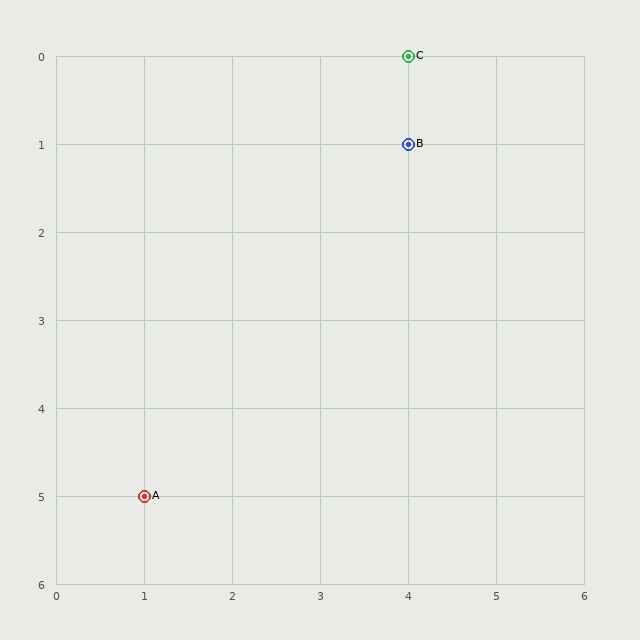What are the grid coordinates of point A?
Point A is at grid coordinates (1, 5).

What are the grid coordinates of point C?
Point C is at grid coordinates (4, 0).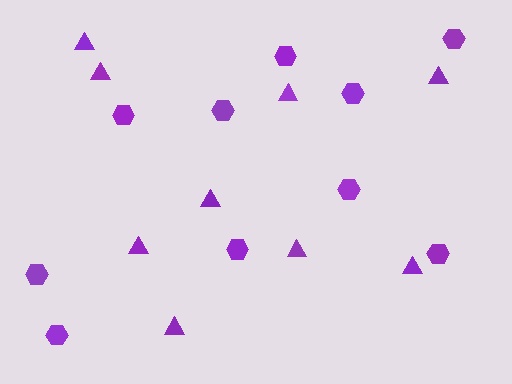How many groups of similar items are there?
There are 2 groups: one group of hexagons (10) and one group of triangles (9).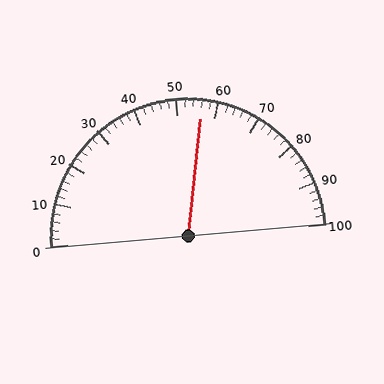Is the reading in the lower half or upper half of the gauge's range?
The reading is in the upper half of the range (0 to 100).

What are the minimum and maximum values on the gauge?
The gauge ranges from 0 to 100.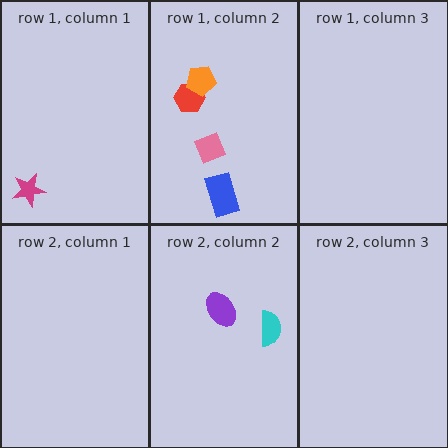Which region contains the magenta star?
The row 1, column 1 region.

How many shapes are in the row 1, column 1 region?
1.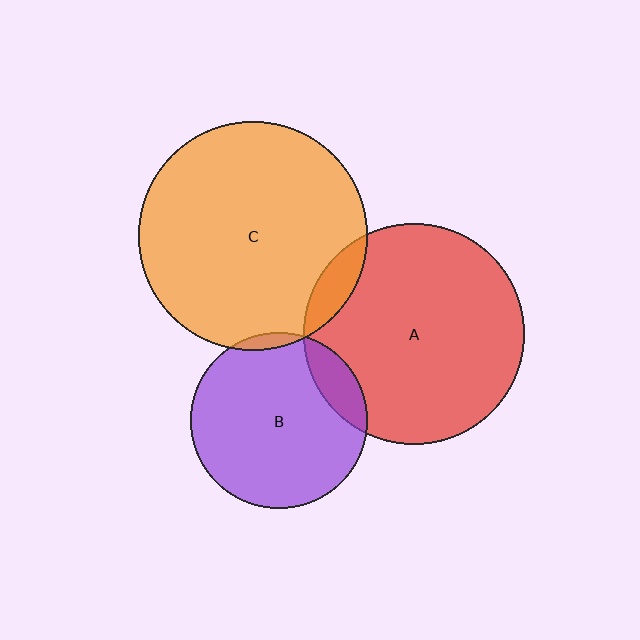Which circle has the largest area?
Circle C (orange).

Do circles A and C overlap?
Yes.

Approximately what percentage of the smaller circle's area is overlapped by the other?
Approximately 10%.